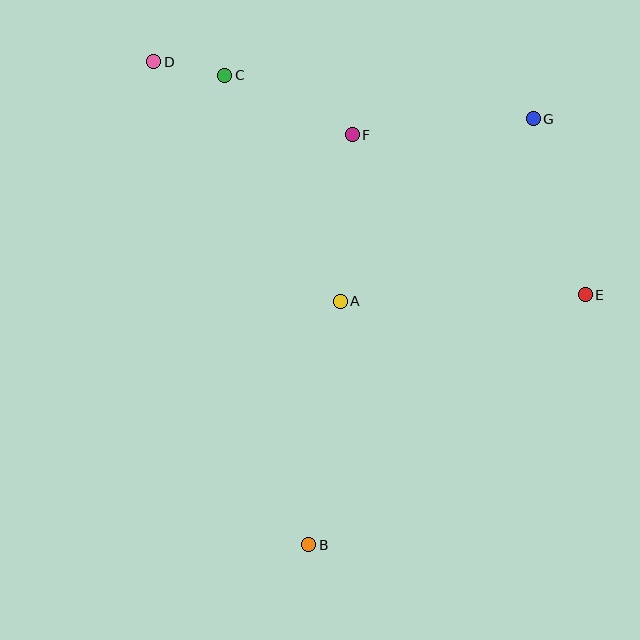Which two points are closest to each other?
Points C and D are closest to each other.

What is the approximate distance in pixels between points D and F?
The distance between D and F is approximately 212 pixels.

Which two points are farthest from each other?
Points B and D are farthest from each other.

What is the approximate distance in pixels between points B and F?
The distance between B and F is approximately 412 pixels.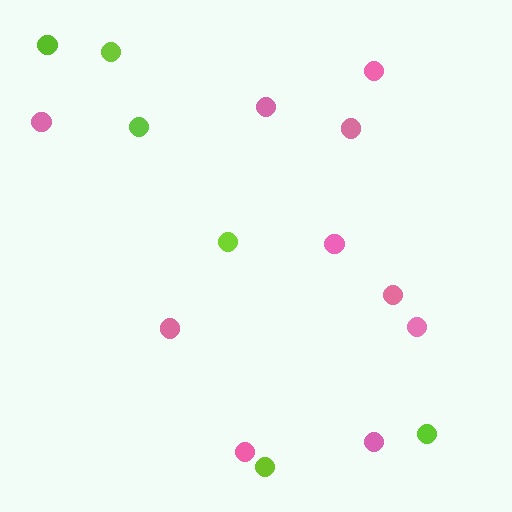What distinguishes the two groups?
There are 2 groups: one group of pink circles (10) and one group of lime circles (6).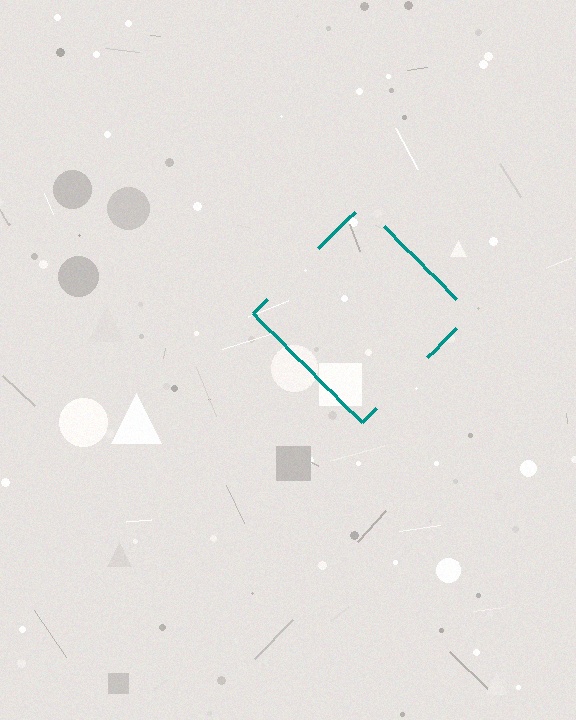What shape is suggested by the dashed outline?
The dashed outline suggests a diamond.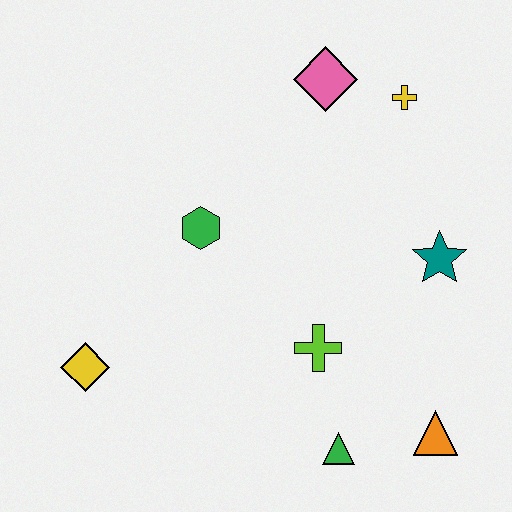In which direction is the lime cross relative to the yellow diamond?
The lime cross is to the right of the yellow diamond.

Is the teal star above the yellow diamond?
Yes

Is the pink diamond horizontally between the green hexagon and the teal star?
Yes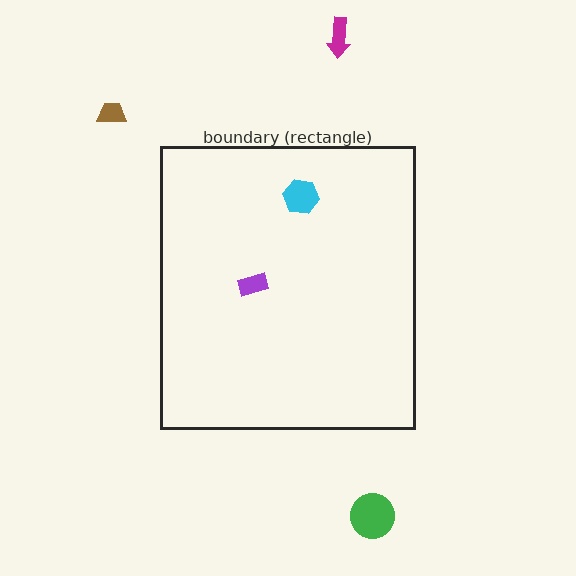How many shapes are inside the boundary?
2 inside, 3 outside.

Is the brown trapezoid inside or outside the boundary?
Outside.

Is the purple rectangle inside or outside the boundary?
Inside.